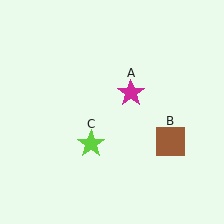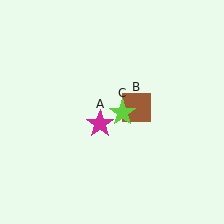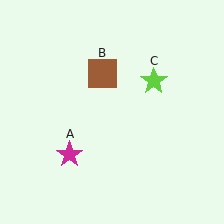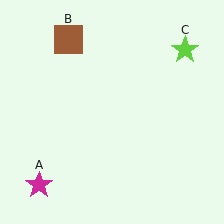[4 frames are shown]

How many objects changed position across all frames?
3 objects changed position: magenta star (object A), brown square (object B), lime star (object C).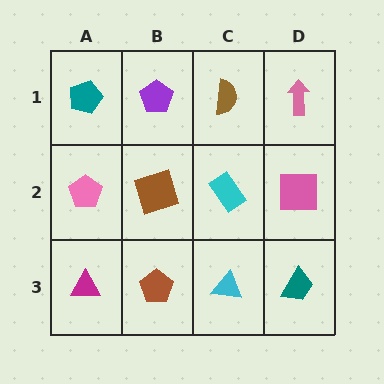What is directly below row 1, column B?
A brown square.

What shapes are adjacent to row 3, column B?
A brown square (row 2, column B), a magenta triangle (row 3, column A), a cyan triangle (row 3, column C).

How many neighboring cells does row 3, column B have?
3.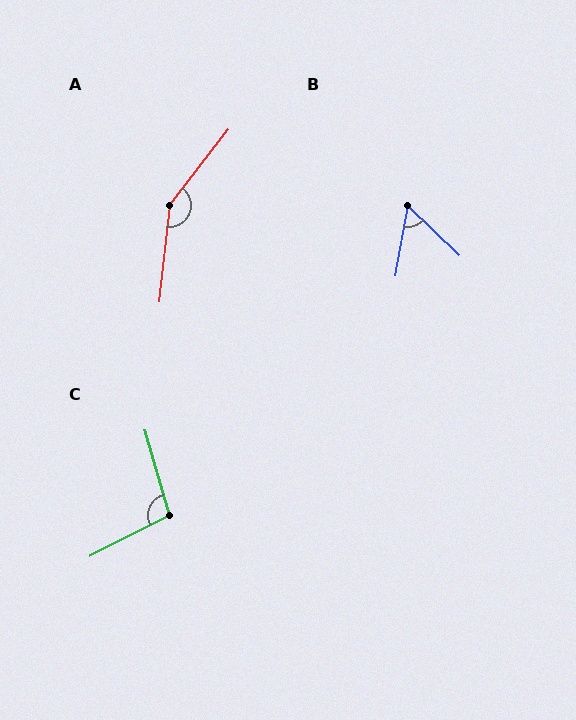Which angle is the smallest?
B, at approximately 56 degrees.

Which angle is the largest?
A, at approximately 148 degrees.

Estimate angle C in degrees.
Approximately 102 degrees.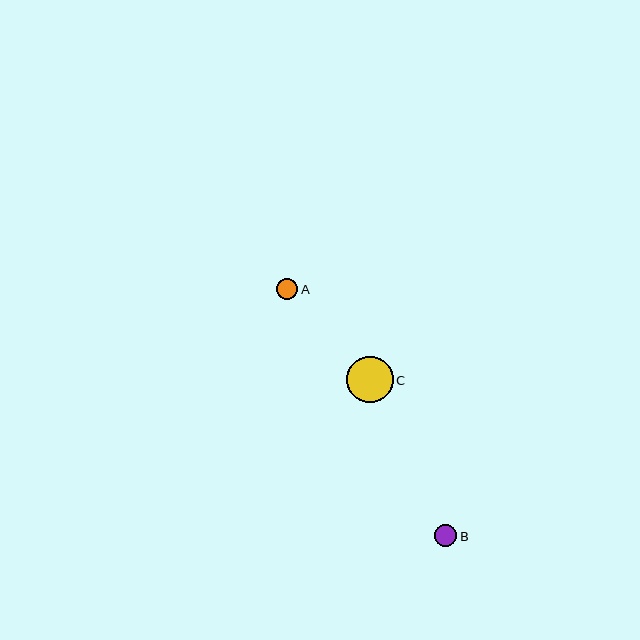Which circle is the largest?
Circle C is the largest with a size of approximately 47 pixels.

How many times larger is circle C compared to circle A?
Circle C is approximately 2.2 times the size of circle A.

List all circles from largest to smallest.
From largest to smallest: C, B, A.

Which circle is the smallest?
Circle A is the smallest with a size of approximately 21 pixels.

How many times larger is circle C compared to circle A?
Circle C is approximately 2.2 times the size of circle A.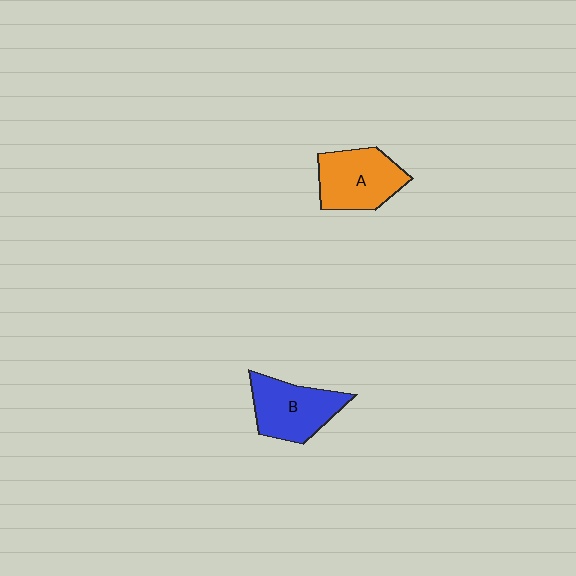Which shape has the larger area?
Shape A (orange).